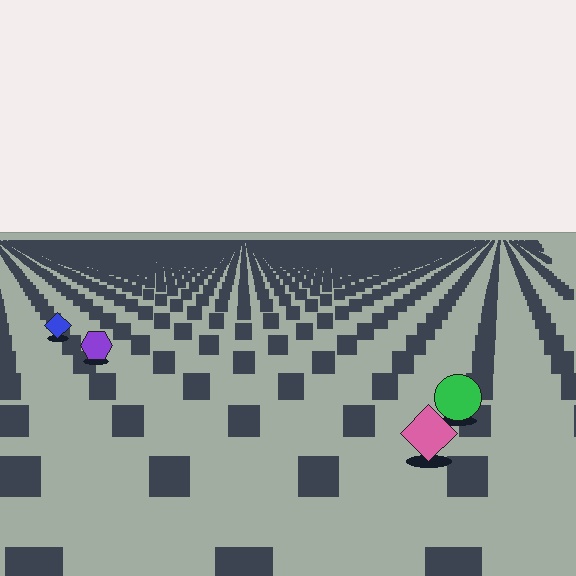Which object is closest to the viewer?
The pink diamond is closest. The texture marks near it are larger and more spread out.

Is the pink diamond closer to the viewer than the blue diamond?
Yes. The pink diamond is closer — you can tell from the texture gradient: the ground texture is coarser near it.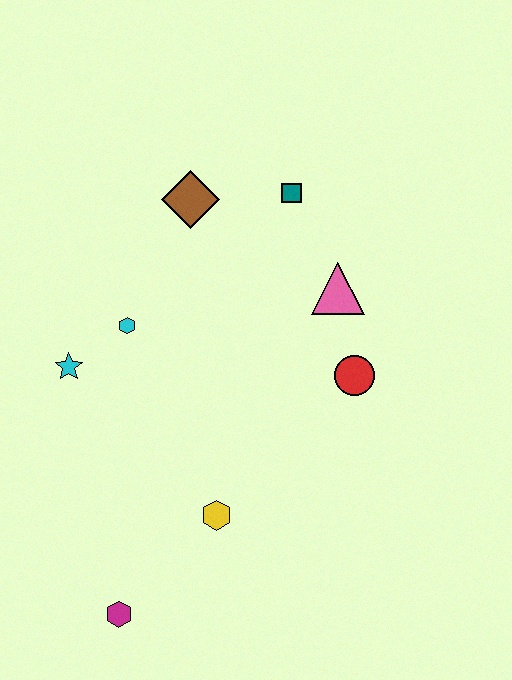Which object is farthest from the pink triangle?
The magenta hexagon is farthest from the pink triangle.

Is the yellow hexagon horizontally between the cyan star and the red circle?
Yes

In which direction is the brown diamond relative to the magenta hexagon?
The brown diamond is above the magenta hexagon.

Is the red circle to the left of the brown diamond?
No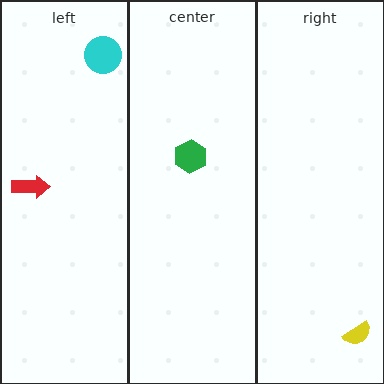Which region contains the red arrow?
The left region.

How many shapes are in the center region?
1.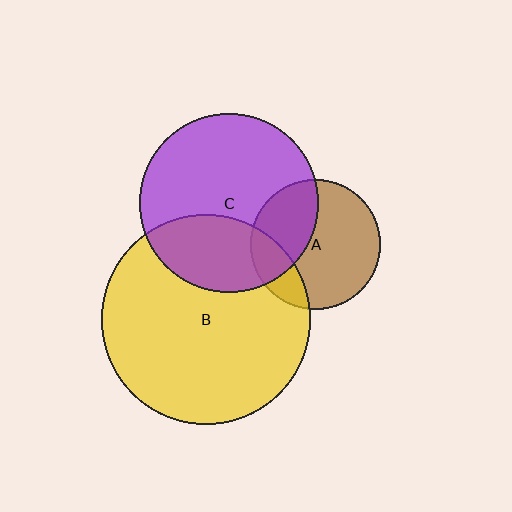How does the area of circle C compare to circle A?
Approximately 1.9 times.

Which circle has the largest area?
Circle B (yellow).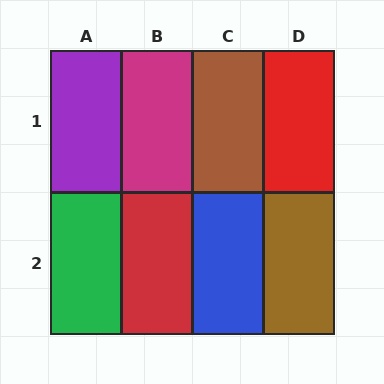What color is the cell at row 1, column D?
Red.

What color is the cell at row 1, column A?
Purple.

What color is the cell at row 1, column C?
Brown.